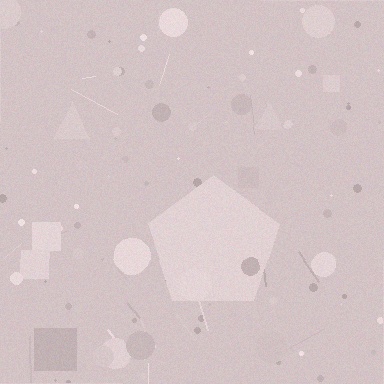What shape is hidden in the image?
A pentagon is hidden in the image.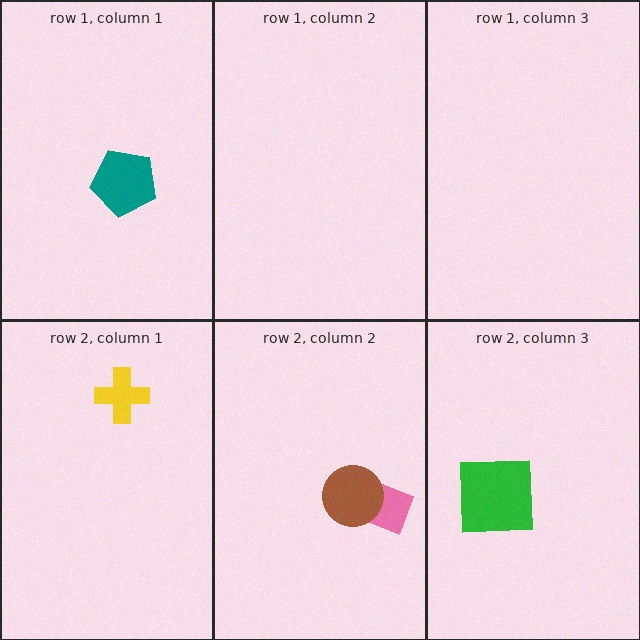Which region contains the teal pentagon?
The row 1, column 1 region.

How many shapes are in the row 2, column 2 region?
2.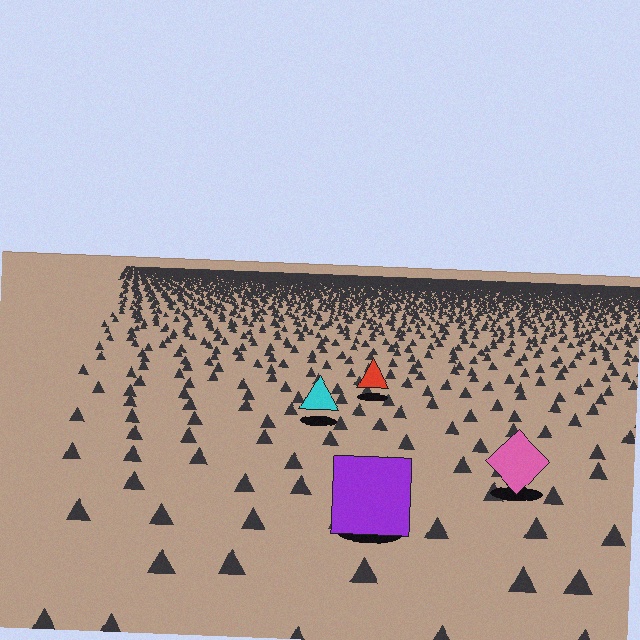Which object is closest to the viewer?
The purple square is closest. The texture marks near it are larger and more spread out.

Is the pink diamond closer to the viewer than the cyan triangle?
Yes. The pink diamond is closer — you can tell from the texture gradient: the ground texture is coarser near it.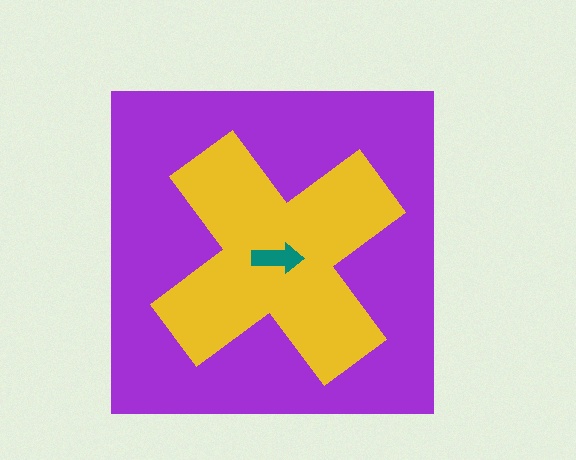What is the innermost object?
The teal arrow.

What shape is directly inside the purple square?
The yellow cross.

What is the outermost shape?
The purple square.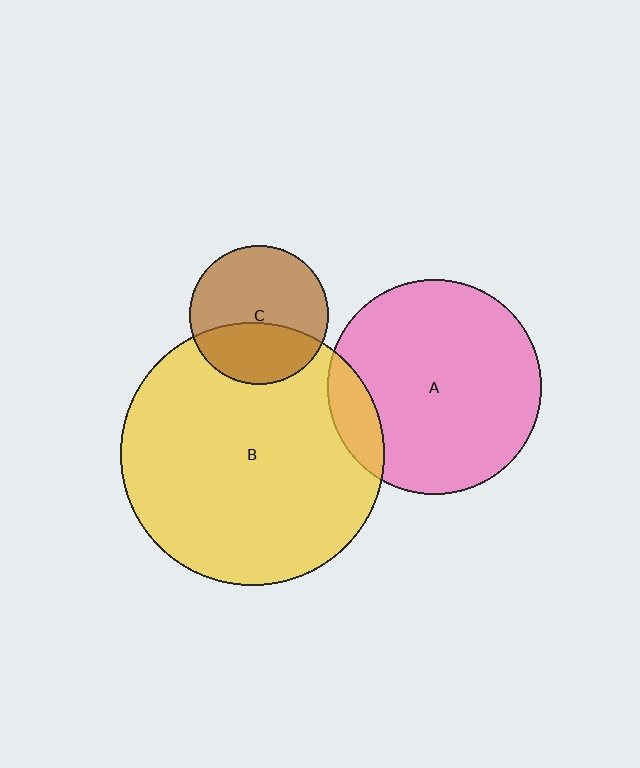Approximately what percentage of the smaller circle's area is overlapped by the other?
Approximately 40%.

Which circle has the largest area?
Circle B (yellow).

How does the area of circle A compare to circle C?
Approximately 2.4 times.